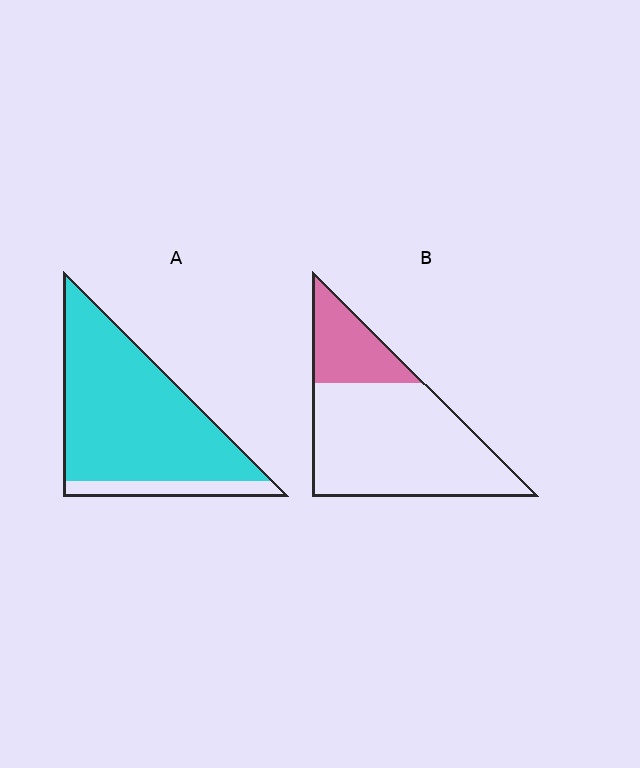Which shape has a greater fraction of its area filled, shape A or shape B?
Shape A.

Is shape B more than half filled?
No.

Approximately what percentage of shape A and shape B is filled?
A is approximately 85% and B is approximately 25%.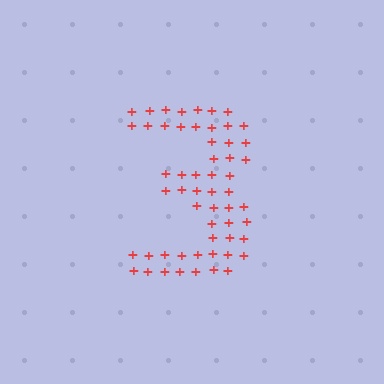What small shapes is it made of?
It is made of small plus signs.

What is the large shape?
The large shape is the digit 3.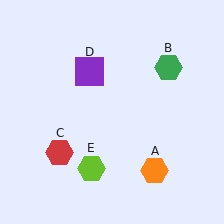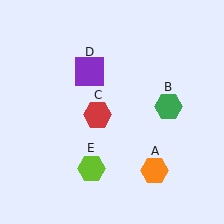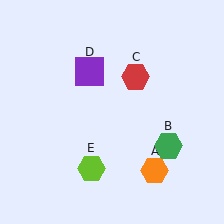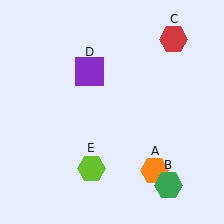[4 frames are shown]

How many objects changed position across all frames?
2 objects changed position: green hexagon (object B), red hexagon (object C).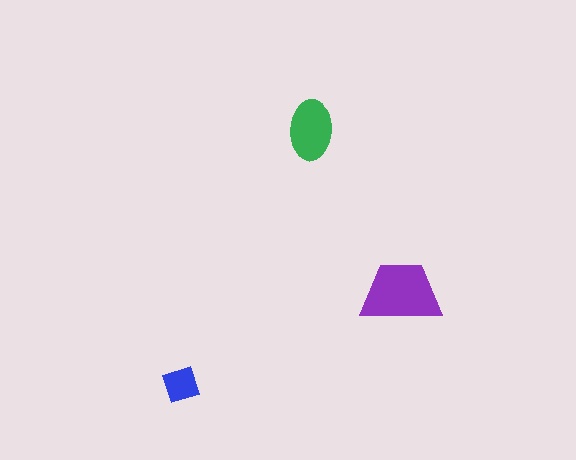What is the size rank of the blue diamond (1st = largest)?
3rd.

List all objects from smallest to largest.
The blue diamond, the green ellipse, the purple trapezoid.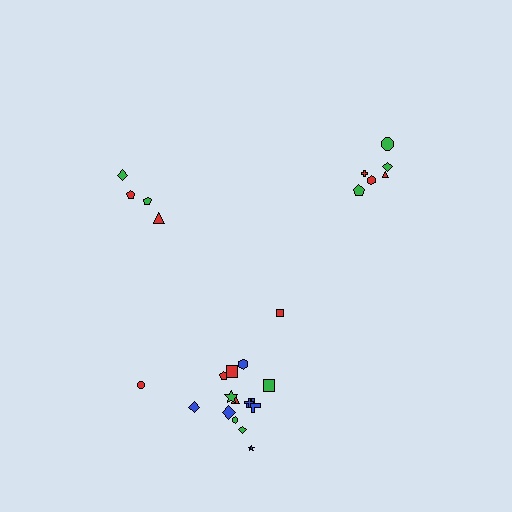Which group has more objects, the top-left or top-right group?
The top-right group.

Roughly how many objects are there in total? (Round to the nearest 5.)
Roughly 25 objects in total.